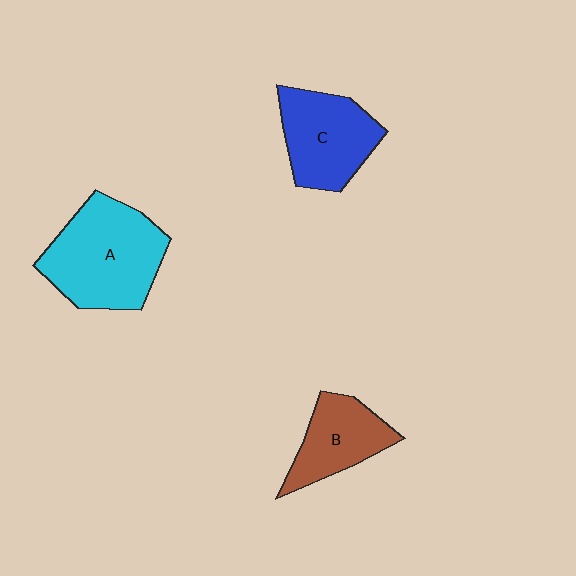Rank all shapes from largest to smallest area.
From largest to smallest: A (cyan), C (blue), B (brown).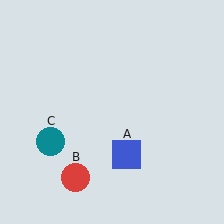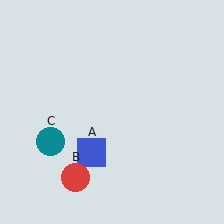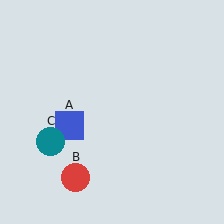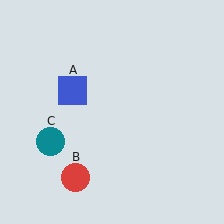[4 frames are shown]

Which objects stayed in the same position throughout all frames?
Red circle (object B) and teal circle (object C) remained stationary.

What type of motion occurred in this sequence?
The blue square (object A) rotated clockwise around the center of the scene.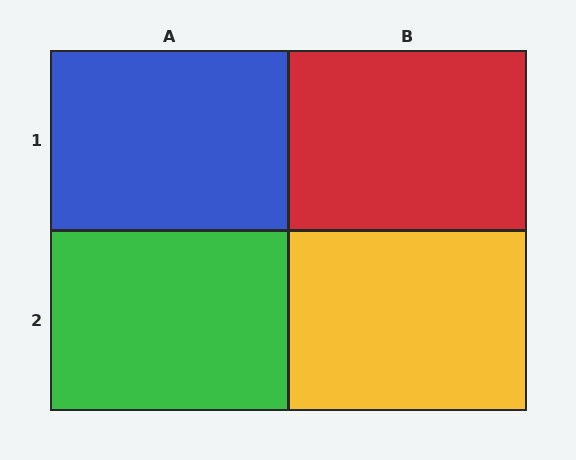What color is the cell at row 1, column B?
Red.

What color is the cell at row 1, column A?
Blue.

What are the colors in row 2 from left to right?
Green, yellow.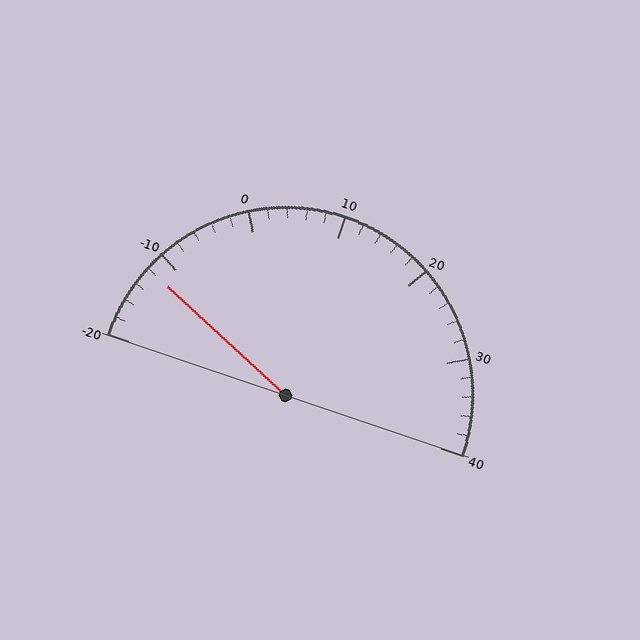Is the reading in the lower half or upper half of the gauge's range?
The reading is in the lower half of the range (-20 to 40).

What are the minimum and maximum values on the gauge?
The gauge ranges from -20 to 40.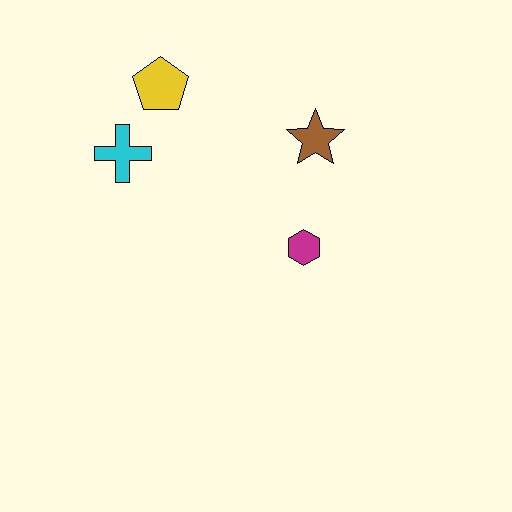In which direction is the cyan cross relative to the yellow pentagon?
The cyan cross is below the yellow pentagon.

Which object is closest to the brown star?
The magenta hexagon is closest to the brown star.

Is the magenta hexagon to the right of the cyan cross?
Yes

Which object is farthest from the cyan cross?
The magenta hexagon is farthest from the cyan cross.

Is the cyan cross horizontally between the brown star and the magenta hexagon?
No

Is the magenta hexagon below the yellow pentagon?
Yes